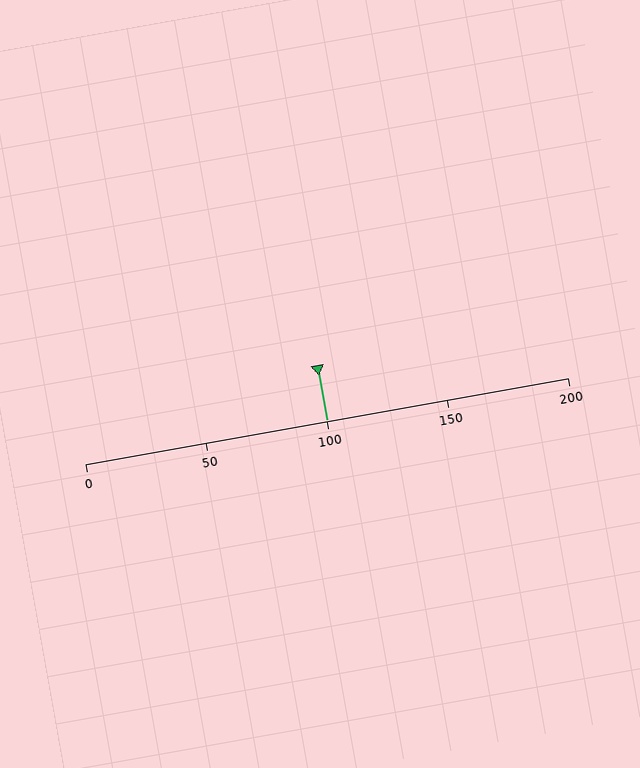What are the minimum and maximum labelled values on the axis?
The axis runs from 0 to 200.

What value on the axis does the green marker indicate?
The marker indicates approximately 100.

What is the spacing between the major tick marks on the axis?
The major ticks are spaced 50 apart.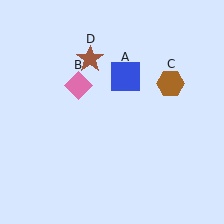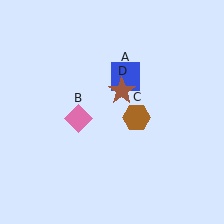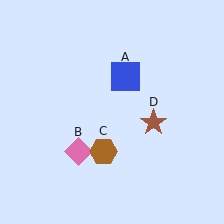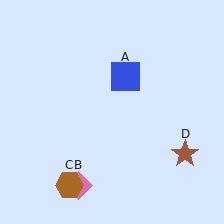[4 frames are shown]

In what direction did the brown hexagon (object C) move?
The brown hexagon (object C) moved down and to the left.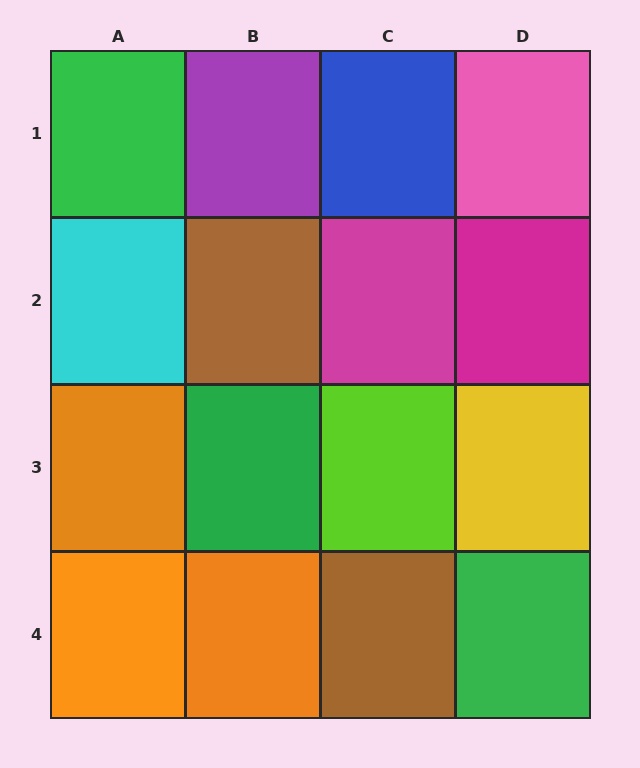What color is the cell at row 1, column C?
Blue.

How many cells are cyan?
1 cell is cyan.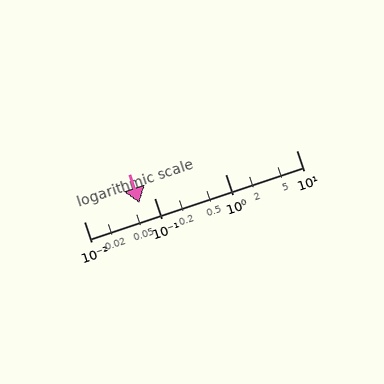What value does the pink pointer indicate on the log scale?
The pointer indicates approximately 0.06.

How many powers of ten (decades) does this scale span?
The scale spans 3 decades, from 0.01 to 10.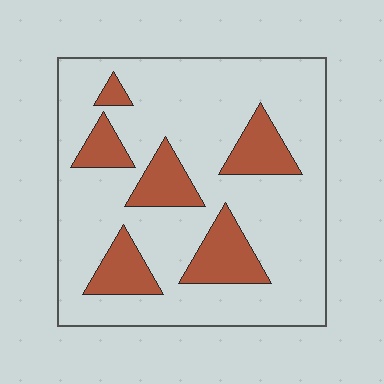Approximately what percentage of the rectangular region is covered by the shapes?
Approximately 20%.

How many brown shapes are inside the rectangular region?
6.